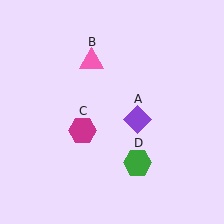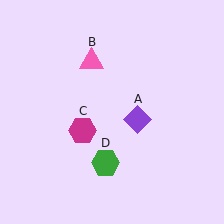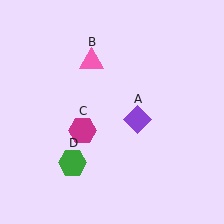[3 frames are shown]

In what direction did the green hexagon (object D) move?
The green hexagon (object D) moved left.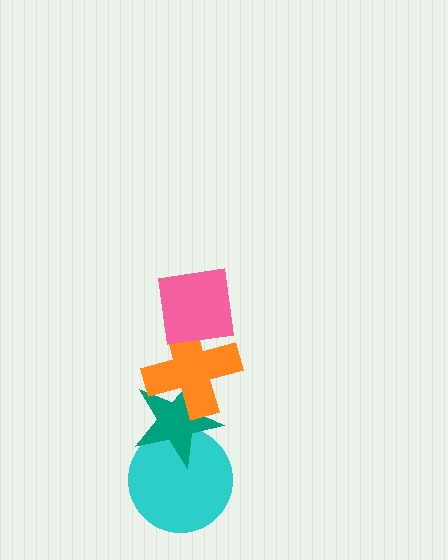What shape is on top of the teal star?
The orange cross is on top of the teal star.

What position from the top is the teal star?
The teal star is 3rd from the top.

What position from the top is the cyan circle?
The cyan circle is 4th from the top.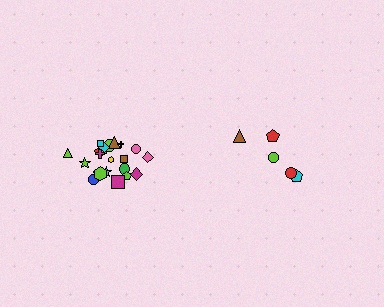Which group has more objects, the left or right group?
The left group.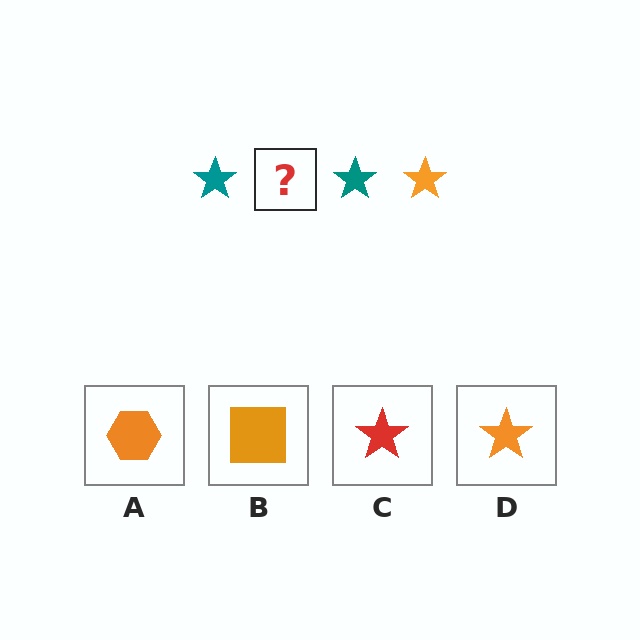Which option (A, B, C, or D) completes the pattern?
D.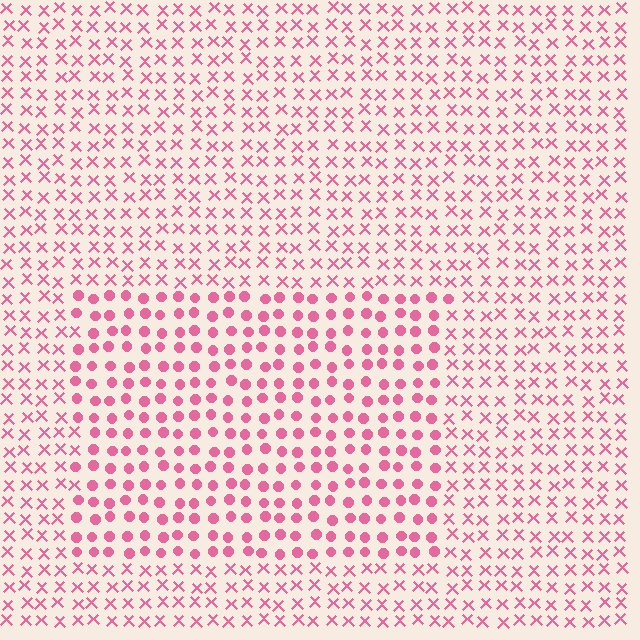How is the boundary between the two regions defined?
The boundary is defined by a change in element shape: circles inside vs. X marks outside. All elements share the same color and spacing.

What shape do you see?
I see a rectangle.